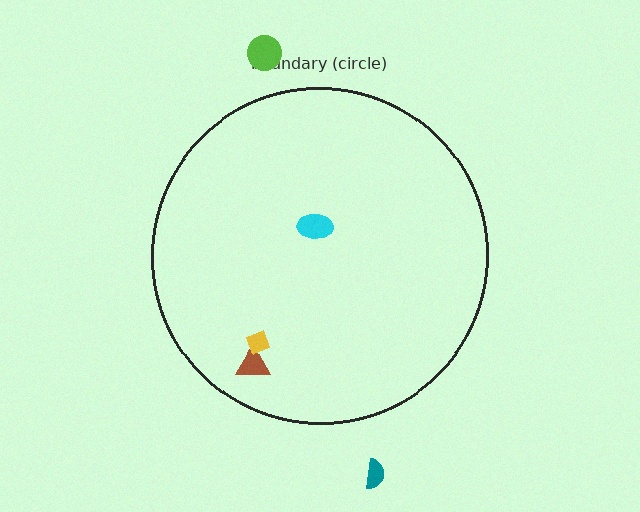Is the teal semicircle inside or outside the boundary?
Outside.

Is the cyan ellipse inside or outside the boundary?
Inside.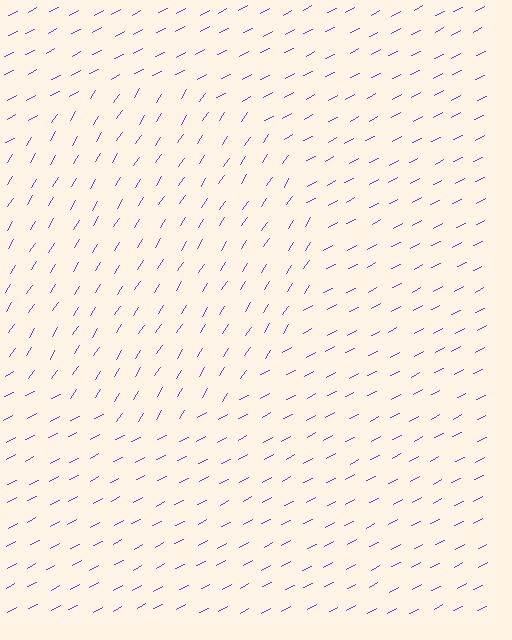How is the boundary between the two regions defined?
The boundary is defined purely by a change in line orientation (approximately 30 degrees difference). All lines are the same color and thickness.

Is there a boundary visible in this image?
Yes, there is a texture boundary formed by a change in line orientation.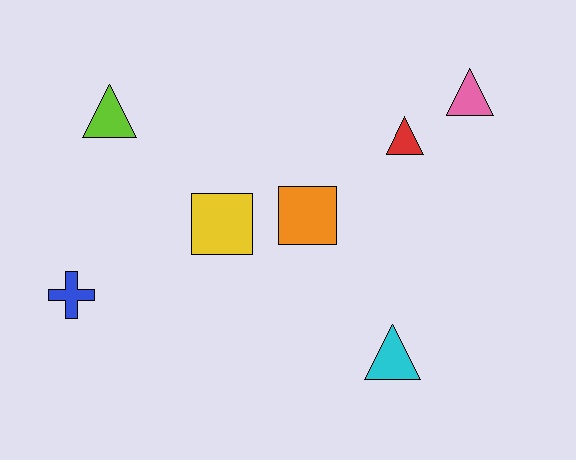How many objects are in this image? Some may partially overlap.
There are 7 objects.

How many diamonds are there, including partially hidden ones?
There are no diamonds.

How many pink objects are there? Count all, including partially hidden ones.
There is 1 pink object.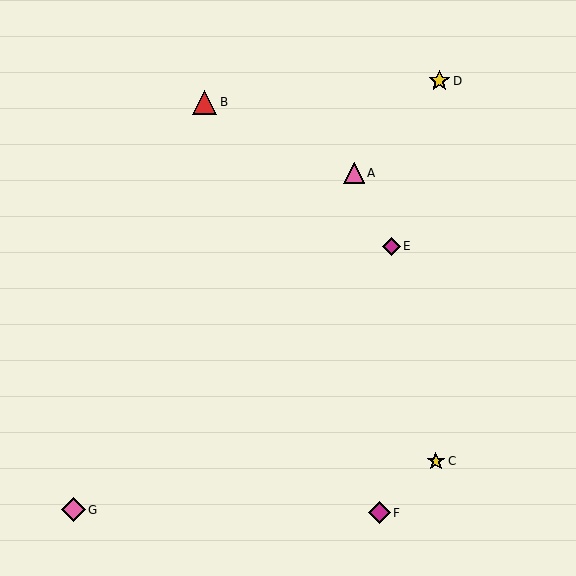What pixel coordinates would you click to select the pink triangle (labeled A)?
Click at (354, 173) to select the pink triangle A.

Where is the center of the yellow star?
The center of the yellow star is at (436, 461).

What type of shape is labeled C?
Shape C is a yellow star.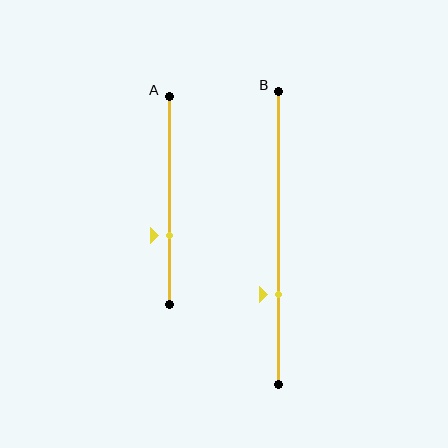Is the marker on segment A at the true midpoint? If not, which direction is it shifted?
No, the marker on segment A is shifted downward by about 17% of the segment length.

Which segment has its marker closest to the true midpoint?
Segment A has its marker closest to the true midpoint.